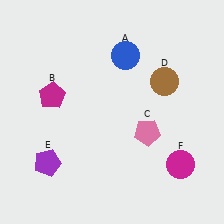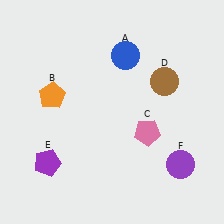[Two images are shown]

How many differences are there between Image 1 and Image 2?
There are 2 differences between the two images.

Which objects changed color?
B changed from magenta to orange. F changed from magenta to purple.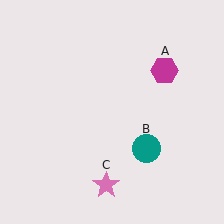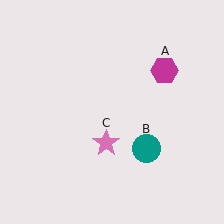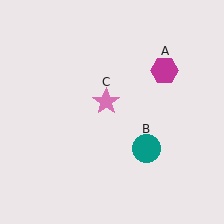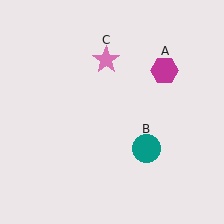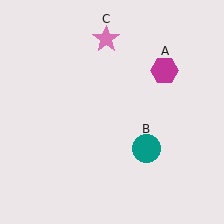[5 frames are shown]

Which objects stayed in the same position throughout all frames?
Magenta hexagon (object A) and teal circle (object B) remained stationary.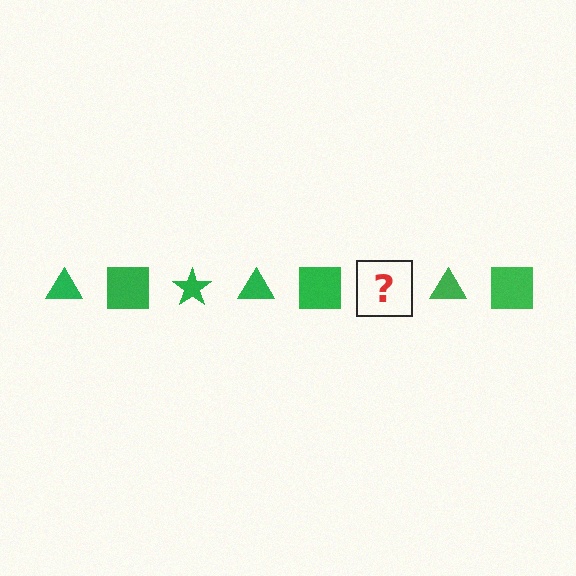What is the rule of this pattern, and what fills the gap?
The rule is that the pattern cycles through triangle, square, star shapes in green. The gap should be filled with a green star.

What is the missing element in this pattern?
The missing element is a green star.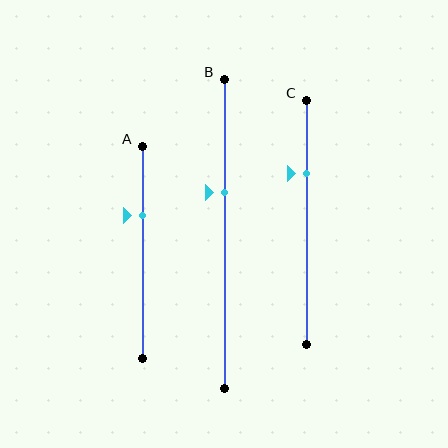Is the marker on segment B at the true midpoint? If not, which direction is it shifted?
No, the marker on segment B is shifted upward by about 13% of the segment length.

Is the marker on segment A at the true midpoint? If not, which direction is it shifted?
No, the marker on segment A is shifted upward by about 18% of the segment length.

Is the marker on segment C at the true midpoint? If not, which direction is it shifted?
No, the marker on segment C is shifted upward by about 20% of the segment length.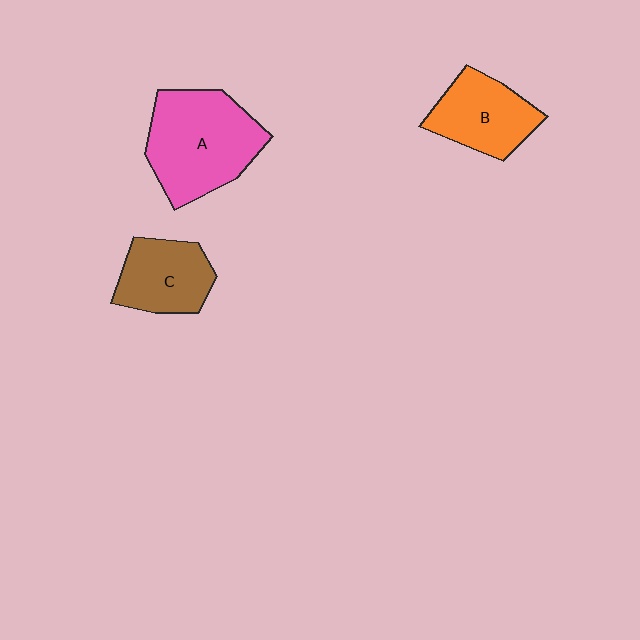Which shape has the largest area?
Shape A (pink).